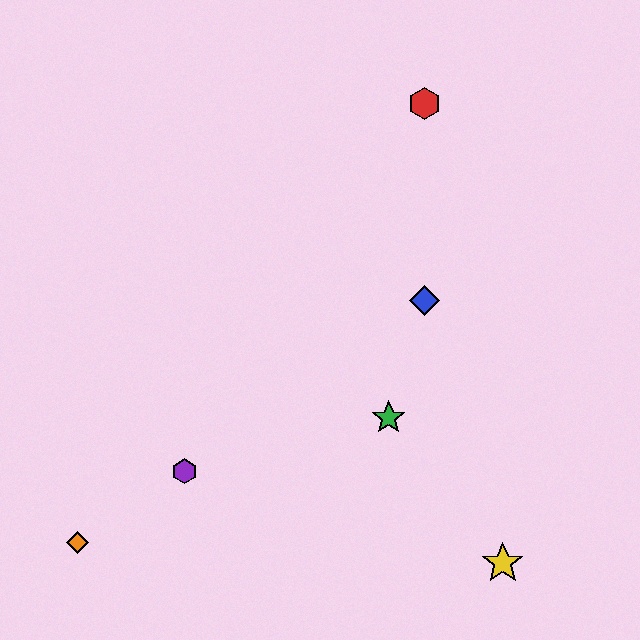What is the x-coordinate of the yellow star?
The yellow star is at x≈503.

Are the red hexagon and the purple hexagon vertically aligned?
No, the red hexagon is at x≈425 and the purple hexagon is at x≈185.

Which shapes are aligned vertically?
The red hexagon, the blue diamond are aligned vertically.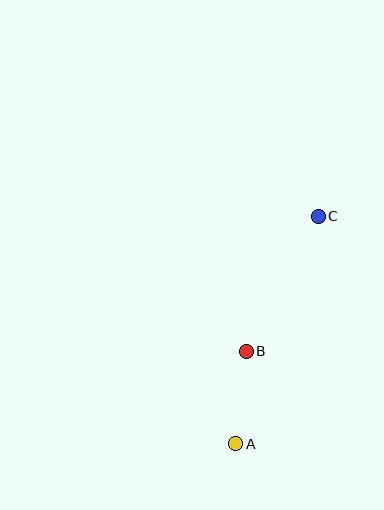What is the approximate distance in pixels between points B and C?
The distance between B and C is approximately 153 pixels.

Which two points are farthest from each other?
Points A and C are farthest from each other.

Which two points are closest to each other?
Points A and B are closest to each other.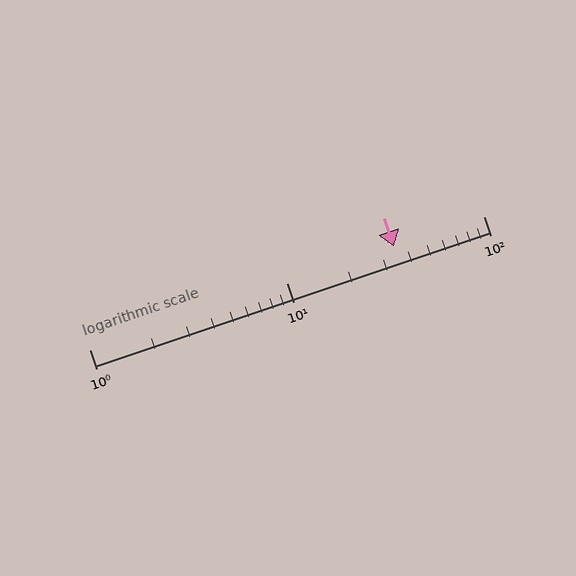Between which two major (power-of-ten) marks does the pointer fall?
The pointer is between 10 and 100.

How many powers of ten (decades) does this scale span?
The scale spans 2 decades, from 1 to 100.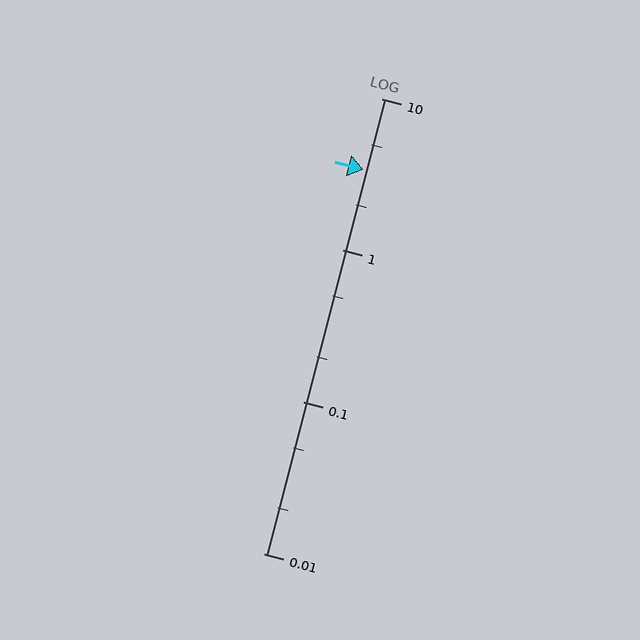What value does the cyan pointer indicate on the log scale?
The pointer indicates approximately 3.4.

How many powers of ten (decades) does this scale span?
The scale spans 3 decades, from 0.01 to 10.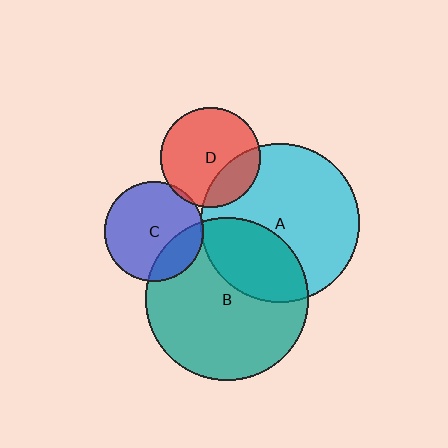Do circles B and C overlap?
Yes.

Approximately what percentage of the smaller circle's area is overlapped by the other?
Approximately 20%.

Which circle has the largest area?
Circle B (teal).